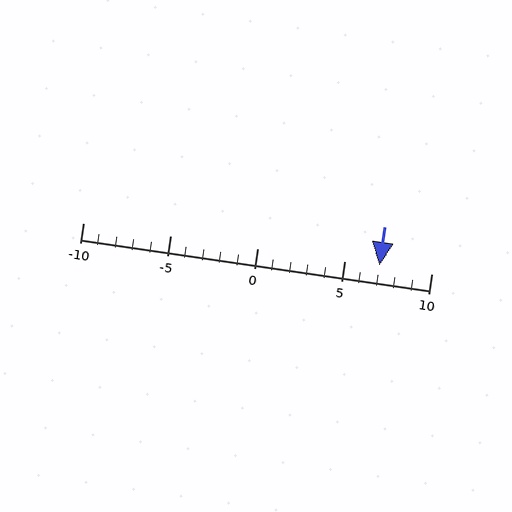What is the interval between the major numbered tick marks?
The major tick marks are spaced 5 units apart.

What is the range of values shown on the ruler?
The ruler shows values from -10 to 10.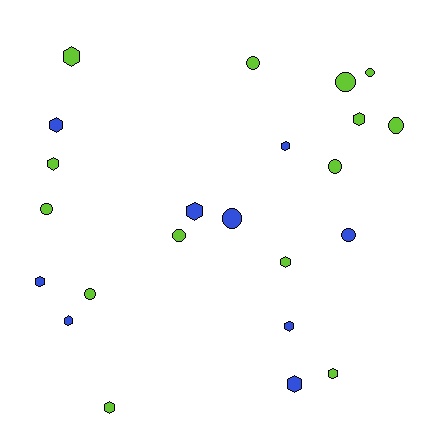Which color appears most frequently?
Lime, with 14 objects.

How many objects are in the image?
There are 23 objects.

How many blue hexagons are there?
There are 7 blue hexagons.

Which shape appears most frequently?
Hexagon, with 13 objects.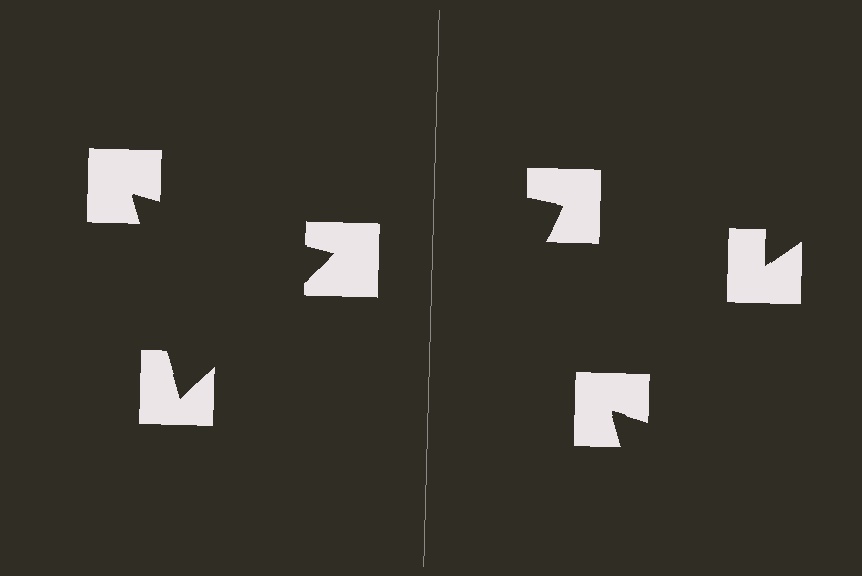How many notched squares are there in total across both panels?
6 — 3 on each side.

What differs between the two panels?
The notched squares are positioned identically on both sides; only the wedge orientations differ. On the left they align to a triangle; on the right they are misaligned.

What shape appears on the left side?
An illusory triangle.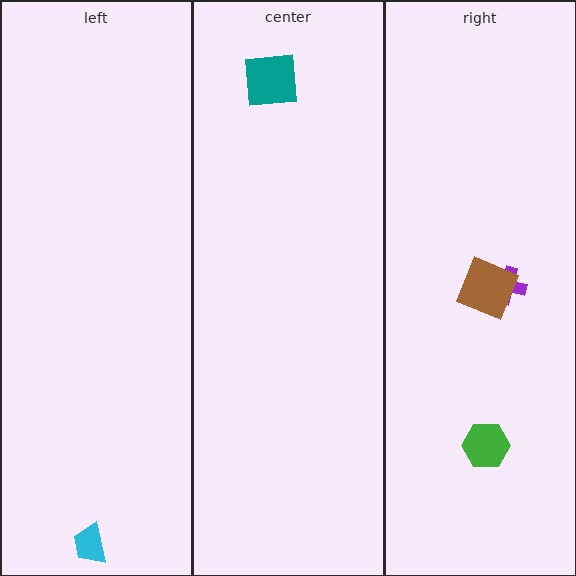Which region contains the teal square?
The center region.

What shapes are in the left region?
The cyan trapezoid.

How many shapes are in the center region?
1.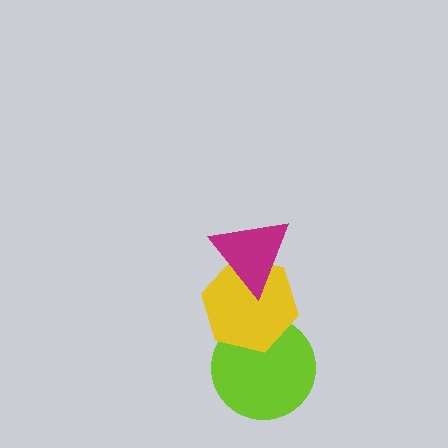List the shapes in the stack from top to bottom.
From top to bottom: the magenta triangle, the yellow hexagon, the lime circle.